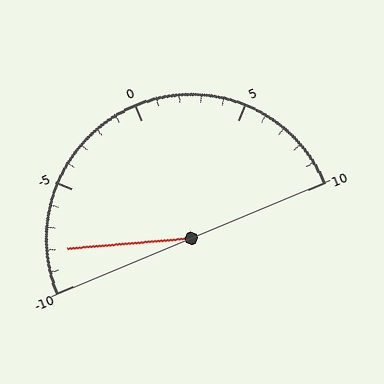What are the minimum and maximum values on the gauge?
The gauge ranges from -10 to 10.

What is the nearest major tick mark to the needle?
The nearest major tick mark is -10.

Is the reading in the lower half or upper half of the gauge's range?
The reading is in the lower half of the range (-10 to 10).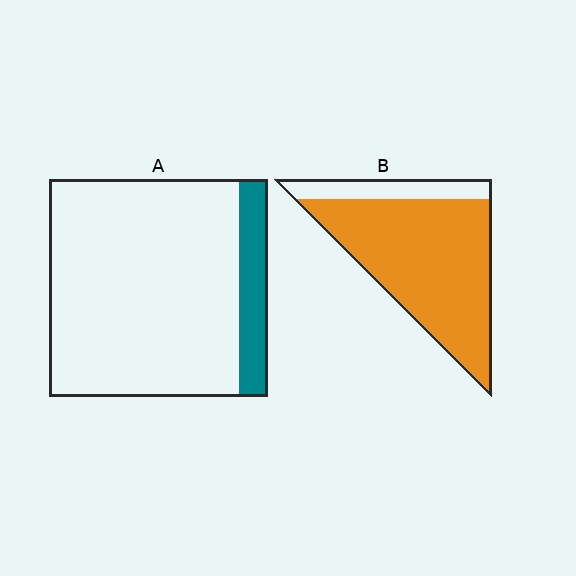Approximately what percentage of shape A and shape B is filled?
A is approximately 15% and B is approximately 85%.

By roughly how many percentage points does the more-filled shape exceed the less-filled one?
By roughly 70 percentage points (B over A).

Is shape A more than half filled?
No.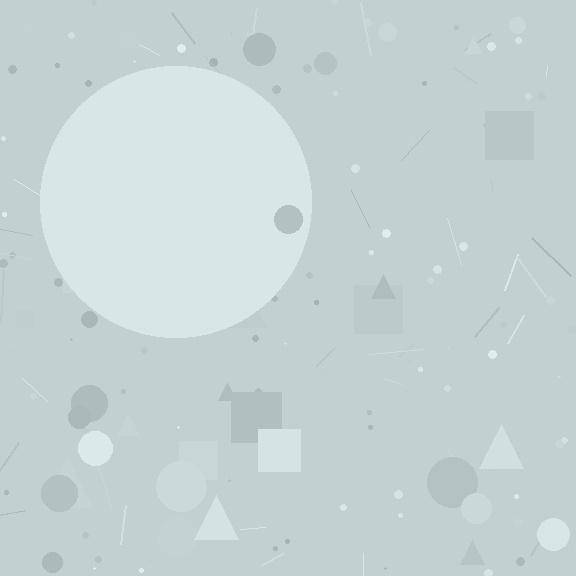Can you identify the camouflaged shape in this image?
The camouflaged shape is a circle.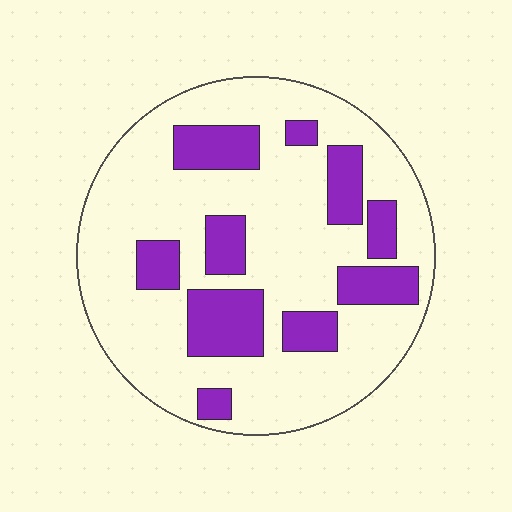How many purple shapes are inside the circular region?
10.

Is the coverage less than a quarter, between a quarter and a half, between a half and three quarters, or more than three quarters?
Between a quarter and a half.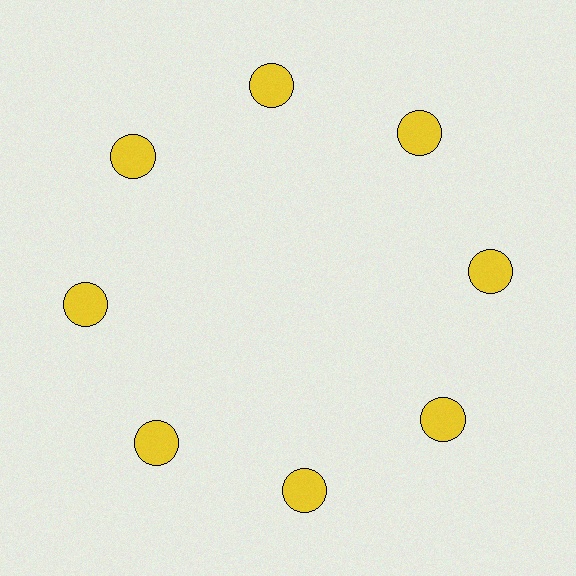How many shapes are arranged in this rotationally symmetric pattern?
There are 8 shapes, arranged in 8 groups of 1.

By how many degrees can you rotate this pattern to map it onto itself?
The pattern maps onto itself every 45 degrees of rotation.